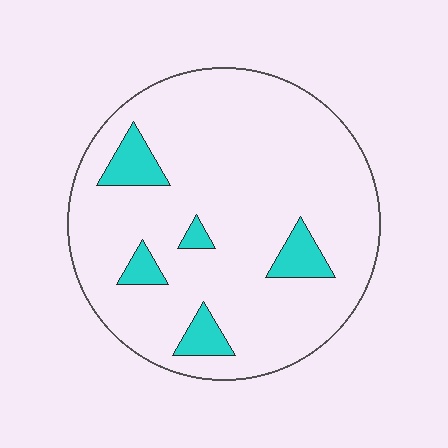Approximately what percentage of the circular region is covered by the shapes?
Approximately 10%.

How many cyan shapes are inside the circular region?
5.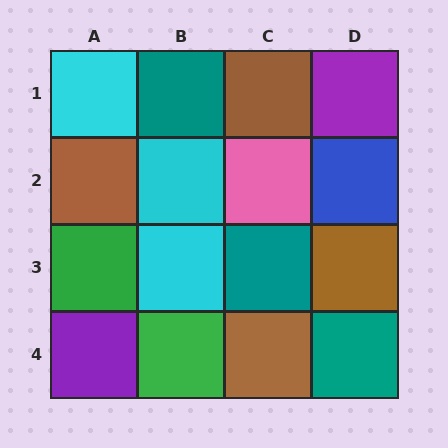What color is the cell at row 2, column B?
Cyan.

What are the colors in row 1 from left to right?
Cyan, teal, brown, purple.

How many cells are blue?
1 cell is blue.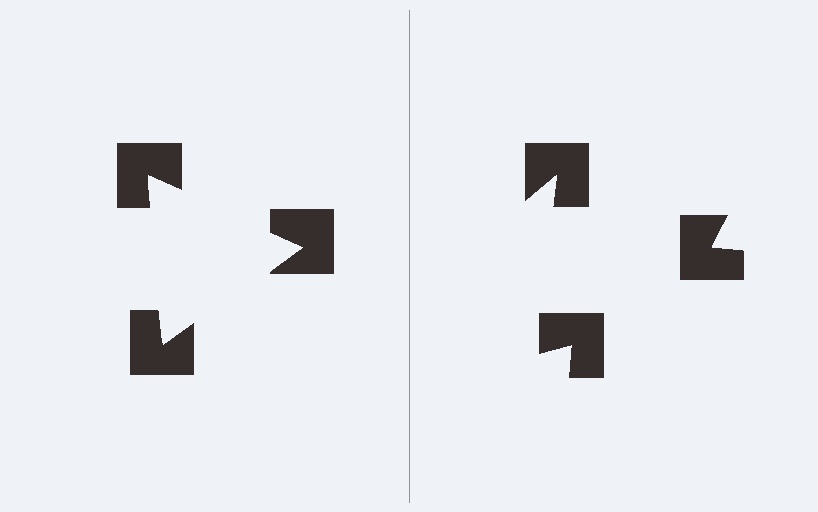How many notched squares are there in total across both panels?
6 — 3 on each side.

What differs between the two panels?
The notched squares are positioned identically on both sides; only the wedge orientations differ. On the left they align to a triangle; on the right they are misaligned.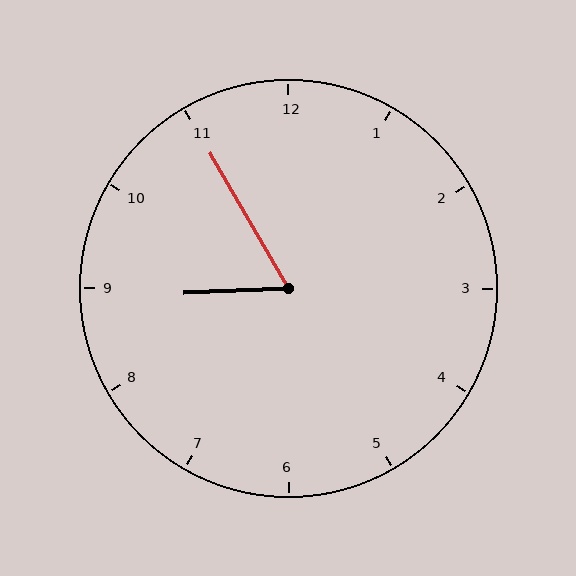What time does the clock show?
8:55.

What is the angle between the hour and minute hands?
Approximately 62 degrees.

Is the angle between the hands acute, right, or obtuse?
It is acute.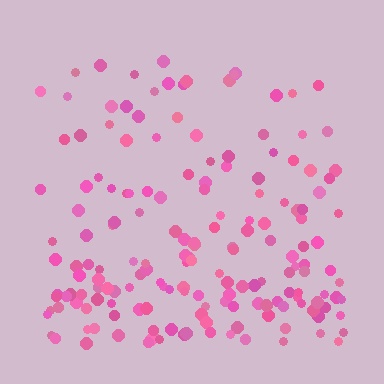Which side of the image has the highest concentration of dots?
The bottom.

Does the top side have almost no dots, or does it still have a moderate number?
Still a moderate number, just noticeably fewer than the bottom.